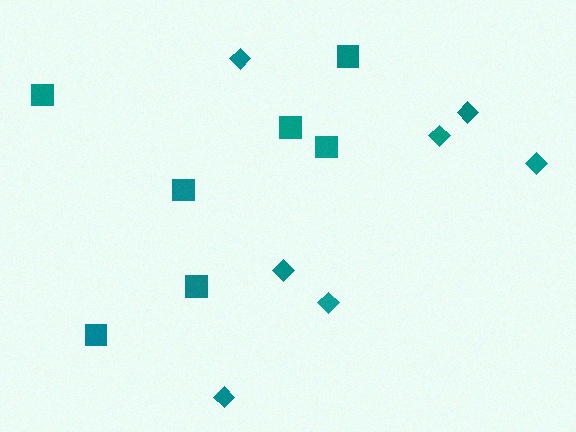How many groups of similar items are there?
There are 2 groups: one group of squares (7) and one group of diamonds (7).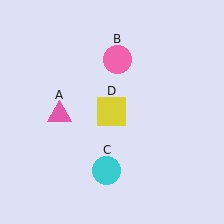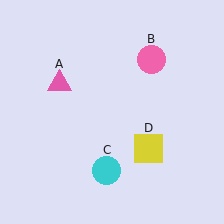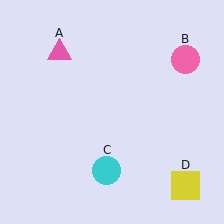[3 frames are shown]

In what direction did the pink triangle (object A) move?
The pink triangle (object A) moved up.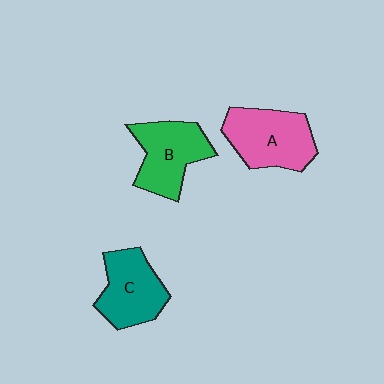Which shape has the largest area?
Shape A (pink).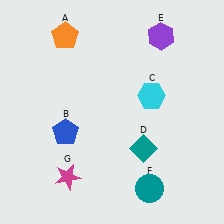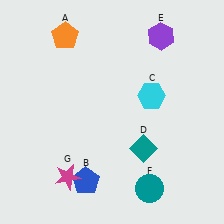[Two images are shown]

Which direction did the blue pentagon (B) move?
The blue pentagon (B) moved down.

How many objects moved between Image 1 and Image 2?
1 object moved between the two images.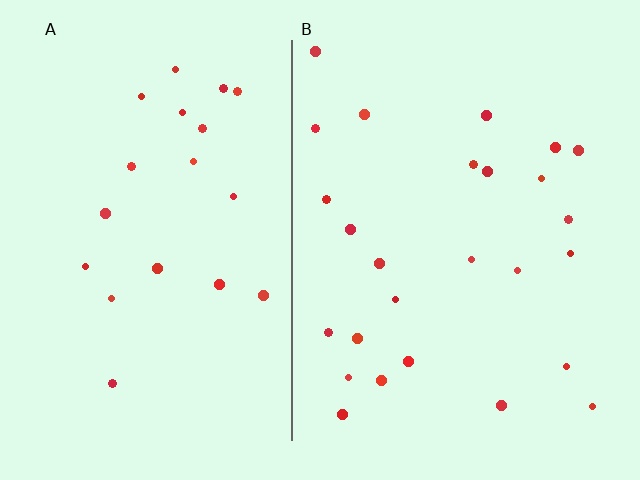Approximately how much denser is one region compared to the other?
Approximately 1.3× — region B over region A.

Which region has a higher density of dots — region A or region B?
B (the right).